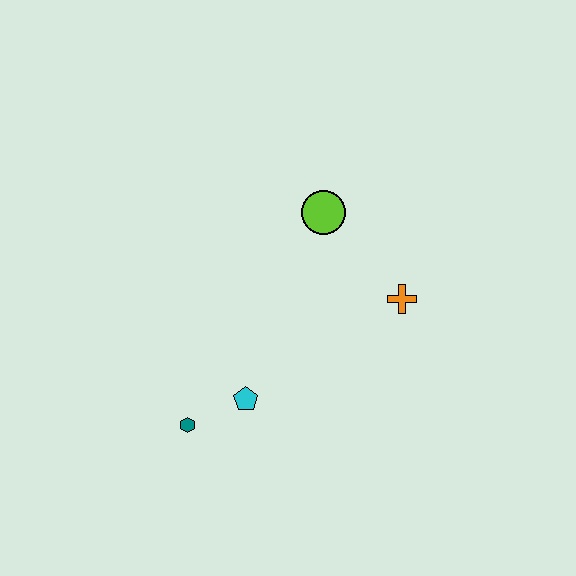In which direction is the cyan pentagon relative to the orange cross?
The cyan pentagon is to the left of the orange cross.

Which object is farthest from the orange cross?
The teal hexagon is farthest from the orange cross.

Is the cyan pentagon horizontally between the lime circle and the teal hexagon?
Yes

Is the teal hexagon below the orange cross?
Yes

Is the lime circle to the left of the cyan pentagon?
No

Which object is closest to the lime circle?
The orange cross is closest to the lime circle.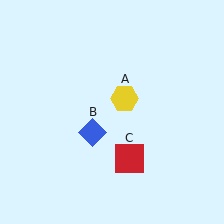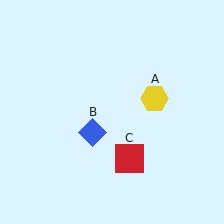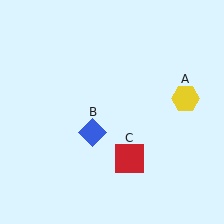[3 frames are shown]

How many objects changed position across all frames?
1 object changed position: yellow hexagon (object A).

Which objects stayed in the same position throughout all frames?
Blue diamond (object B) and red square (object C) remained stationary.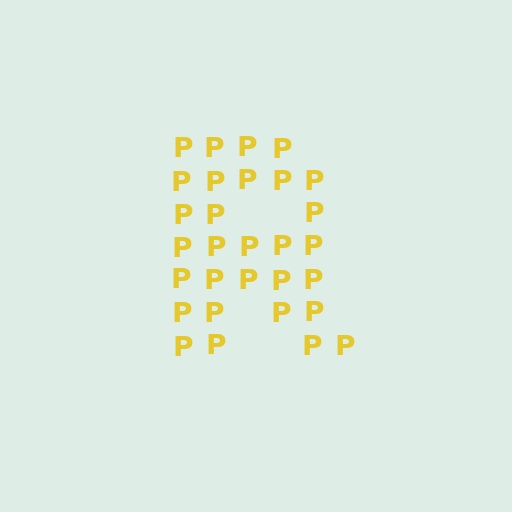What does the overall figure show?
The overall figure shows the letter R.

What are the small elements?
The small elements are letter P's.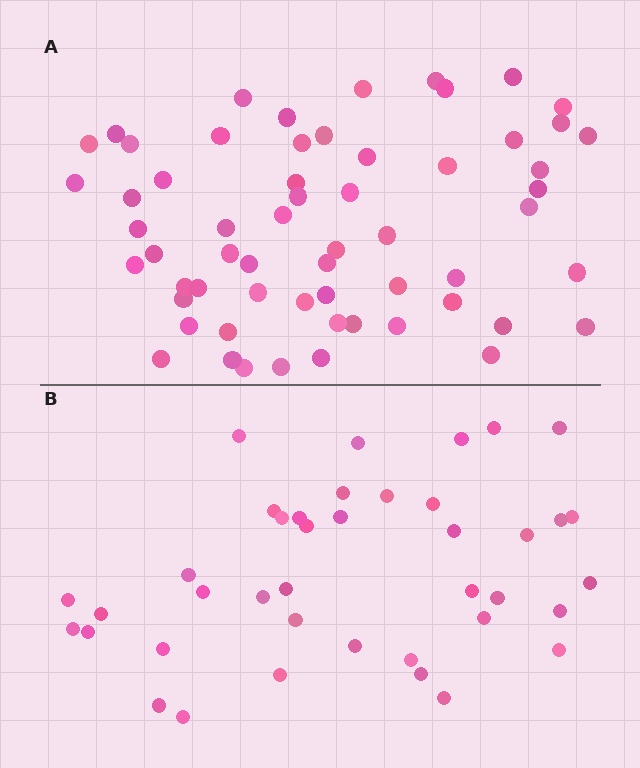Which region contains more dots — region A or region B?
Region A (the top region) has more dots.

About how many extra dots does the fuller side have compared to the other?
Region A has approximately 20 more dots than region B.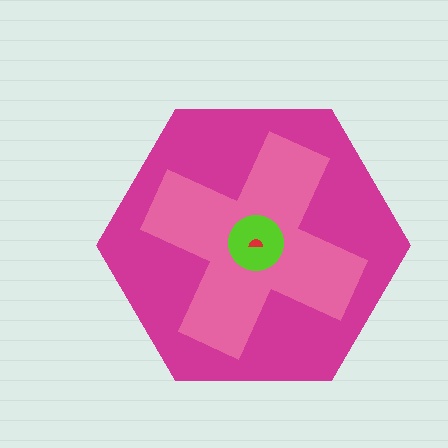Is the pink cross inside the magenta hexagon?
Yes.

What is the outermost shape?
The magenta hexagon.